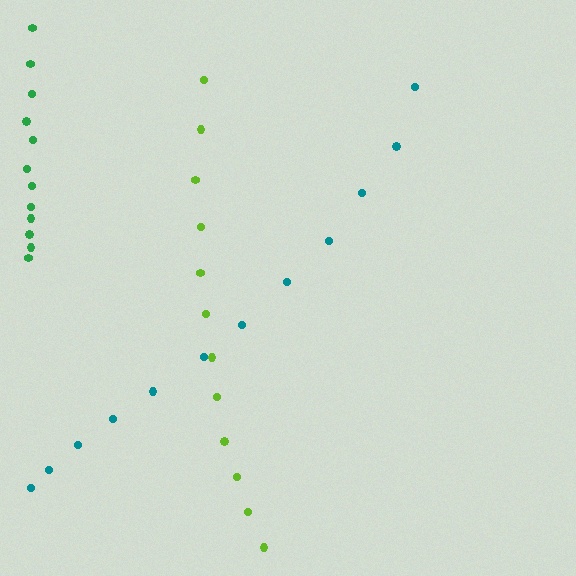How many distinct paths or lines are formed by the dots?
There are 3 distinct paths.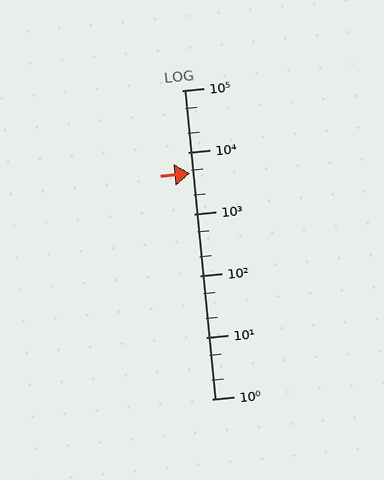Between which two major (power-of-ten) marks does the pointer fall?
The pointer is between 1000 and 10000.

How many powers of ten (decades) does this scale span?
The scale spans 5 decades, from 1 to 100000.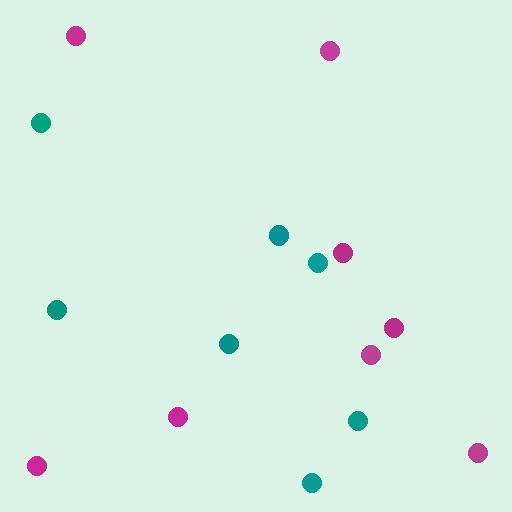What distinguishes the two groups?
There are 2 groups: one group of teal circles (7) and one group of magenta circles (8).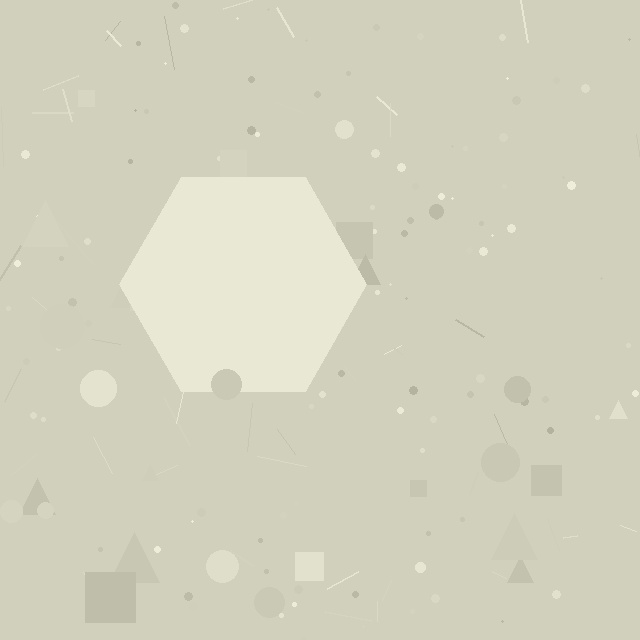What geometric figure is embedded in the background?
A hexagon is embedded in the background.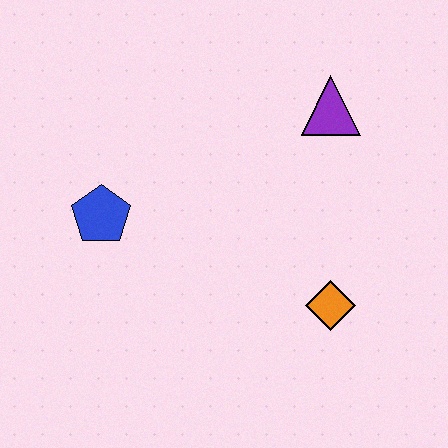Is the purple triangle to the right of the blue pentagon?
Yes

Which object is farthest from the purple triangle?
The blue pentagon is farthest from the purple triangle.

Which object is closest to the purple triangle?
The orange diamond is closest to the purple triangle.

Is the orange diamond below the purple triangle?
Yes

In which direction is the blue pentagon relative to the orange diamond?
The blue pentagon is to the left of the orange diamond.